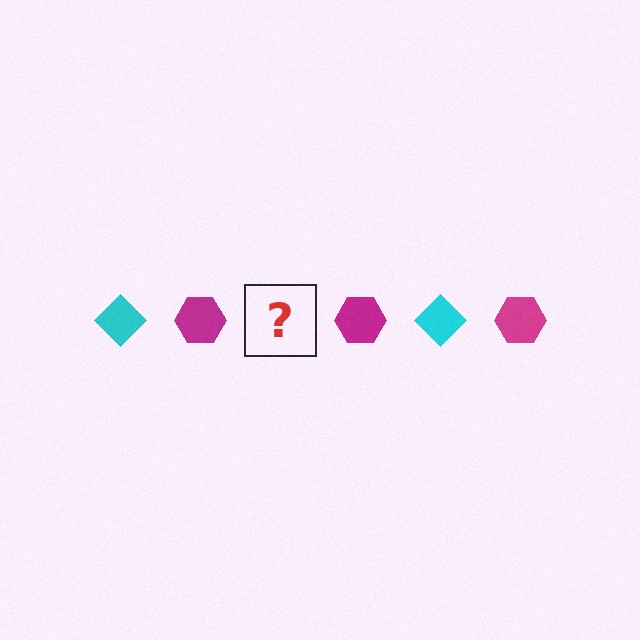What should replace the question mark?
The question mark should be replaced with a cyan diamond.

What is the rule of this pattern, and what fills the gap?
The rule is that the pattern alternates between cyan diamond and magenta hexagon. The gap should be filled with a cyan diamond.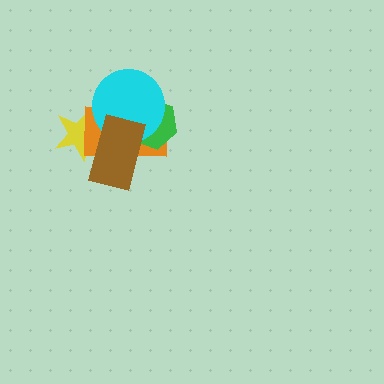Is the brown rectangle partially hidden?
No, no other shape covers it.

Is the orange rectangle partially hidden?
Yes, it is partially covered by another shape.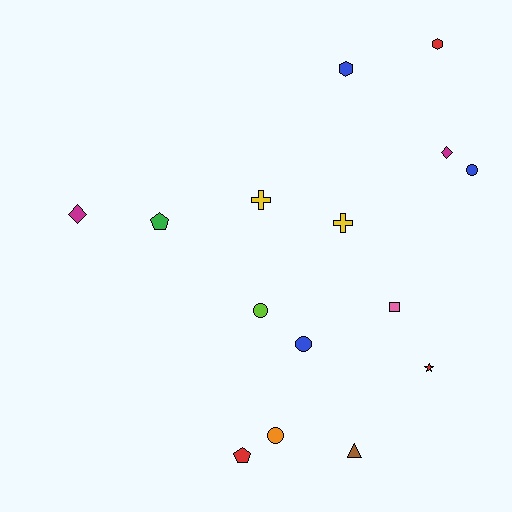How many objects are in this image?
There are 15 objects.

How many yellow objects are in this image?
There are 2 yellow objects.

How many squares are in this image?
There is 1 square.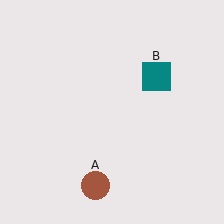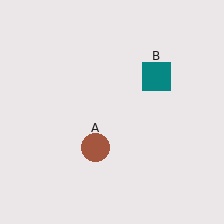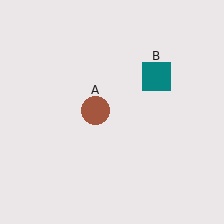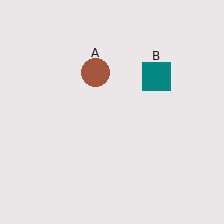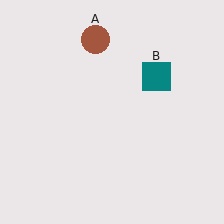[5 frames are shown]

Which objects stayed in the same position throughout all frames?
Teal square (object B) remained stationary.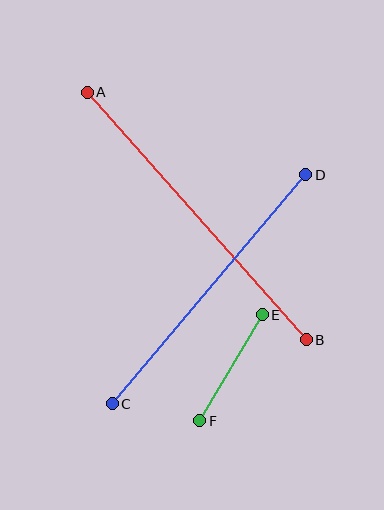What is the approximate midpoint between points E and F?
The midpoint is at approximately (231, 368) pixels.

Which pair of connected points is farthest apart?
Points A and B are farthest apart.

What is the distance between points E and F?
The distance is approximately 123 pixels.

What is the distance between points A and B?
The distance is approximately 331 pixels.